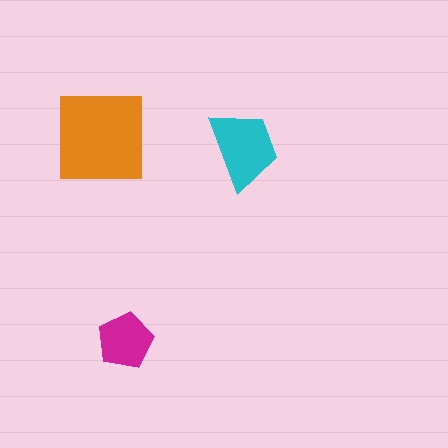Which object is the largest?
The orange square.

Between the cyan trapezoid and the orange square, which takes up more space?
The orange square.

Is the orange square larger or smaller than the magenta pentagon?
Larger.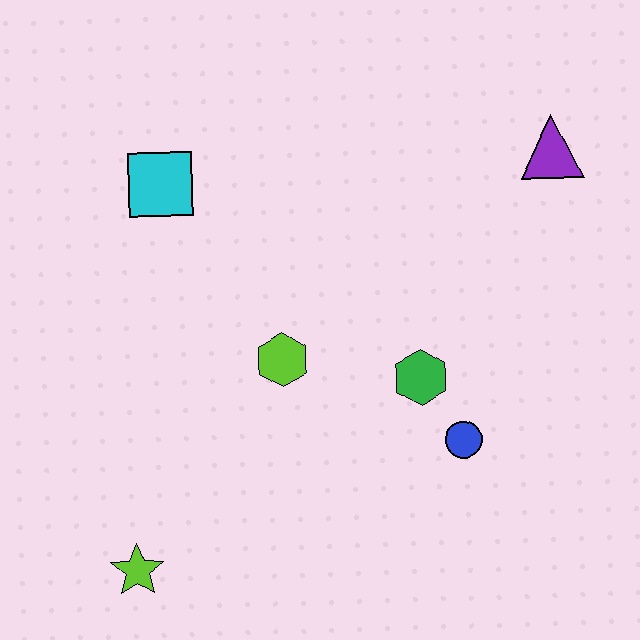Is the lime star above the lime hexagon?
No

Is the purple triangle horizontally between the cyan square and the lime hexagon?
No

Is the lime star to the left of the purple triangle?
Yes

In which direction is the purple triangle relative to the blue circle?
The purple triangle is above the blue circle.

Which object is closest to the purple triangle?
The green hexagon is closest to the purple triangle.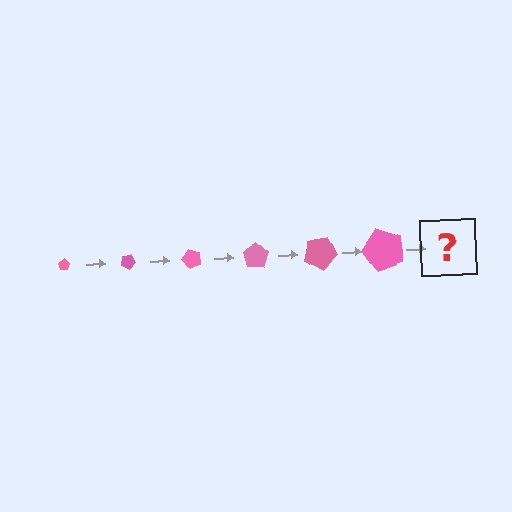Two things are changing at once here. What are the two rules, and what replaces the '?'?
The two rules are that the pentagon grows larger each step and it rotates 25 degrees each step. The '?' should be a pentagon, larger than the previous one and rotated 150 degrees from the start.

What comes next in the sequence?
The next element should be a pentagon, larger than the previous one and rotated 150 degrees from the start.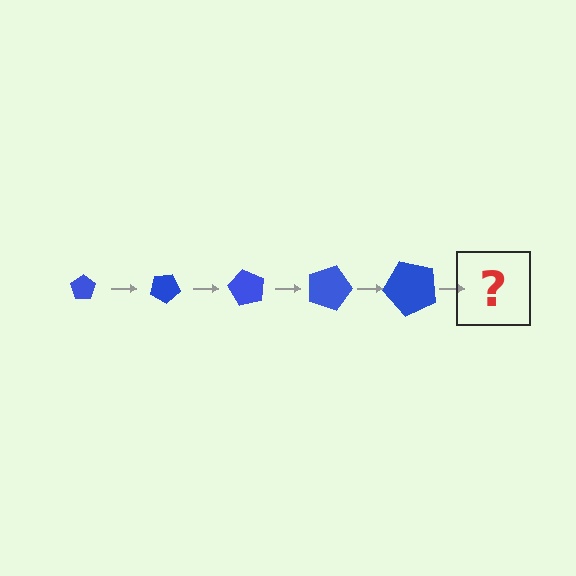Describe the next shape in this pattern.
It should be a pentagon, larger than the previous one and rotated 150 degrees from the start.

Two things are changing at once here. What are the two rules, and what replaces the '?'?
The two rules are that the pentagon grows larger each step and it rotates 30 degrees each step. The '?' should be a pentagon, larger than the previous one and rotated 150 degrees from the start.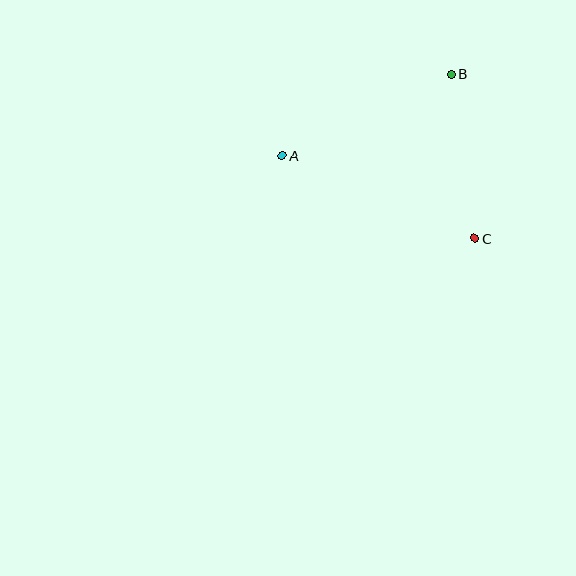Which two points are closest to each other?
Points B and C are closest to each other.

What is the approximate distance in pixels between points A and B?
The distance between A and B is approximately 188 pixels.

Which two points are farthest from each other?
Points A and C are farthest from each other.